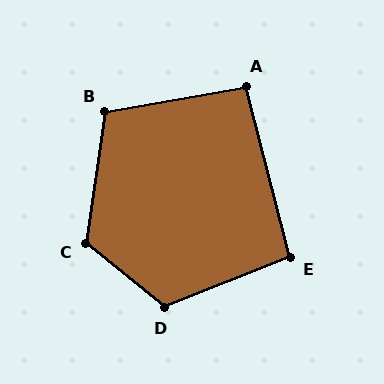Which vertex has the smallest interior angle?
A, at approximately 95 degrees.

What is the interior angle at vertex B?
Approximately 108 degrees (obtuse).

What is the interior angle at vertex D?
Approximately 120 degrees (obtuse).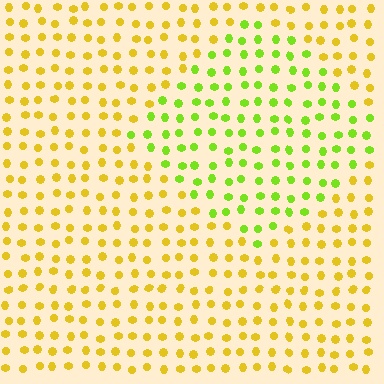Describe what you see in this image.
The image is filled with small yellow elements in a uniform arrangement. A diamond-shaped region is visible where the elements are tinted to a slightly different hue, forming a subtle color boundary.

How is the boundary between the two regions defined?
The boundary is defined purely by a slight shift in hue (about 43 degrees). Spacing, size, and orientation are identical on both sides.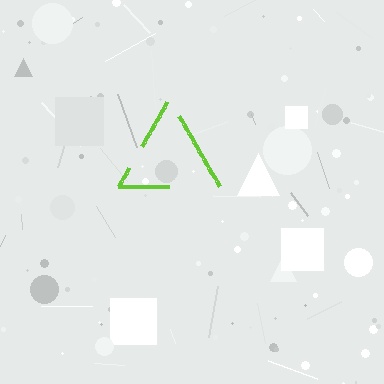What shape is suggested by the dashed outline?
The dashed outline suggests a triangle.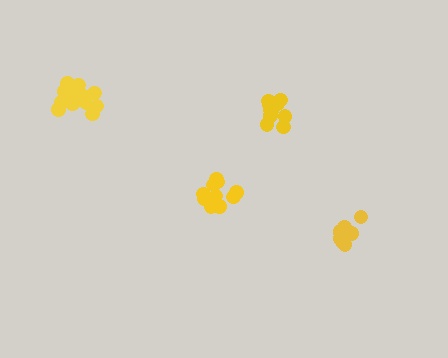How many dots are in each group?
Group 1: 9 dots, Group 2: 13 dots, Group 3: 14 dots, Group 4: 10 dots (46 total).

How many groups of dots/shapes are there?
There are 4 groups.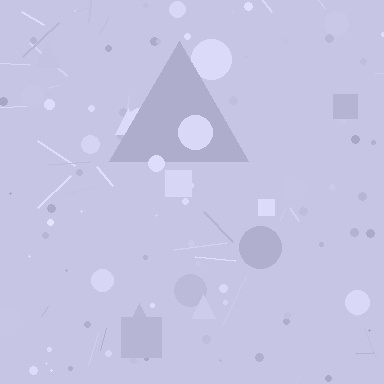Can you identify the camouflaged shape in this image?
The camouflaged shape is a triangle.